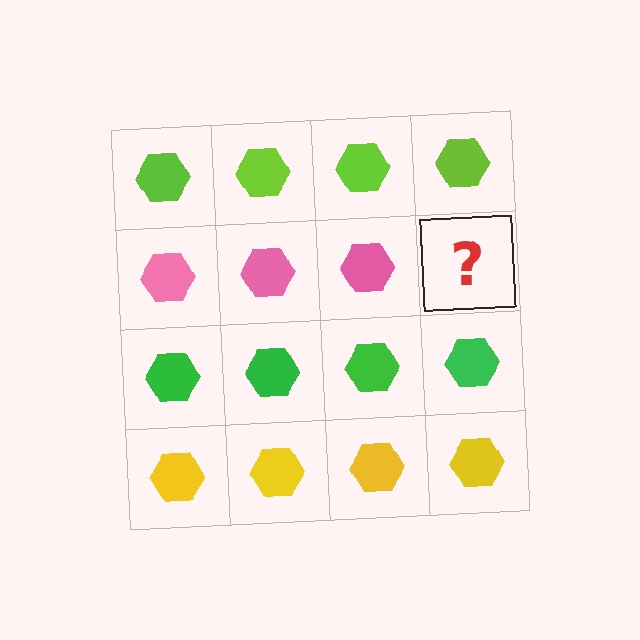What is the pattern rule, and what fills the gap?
The rule is that each row has a consistent color. The gap should be filled with a pink hexagon.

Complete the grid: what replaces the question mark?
The question mark should be replaced with a pink hexagon.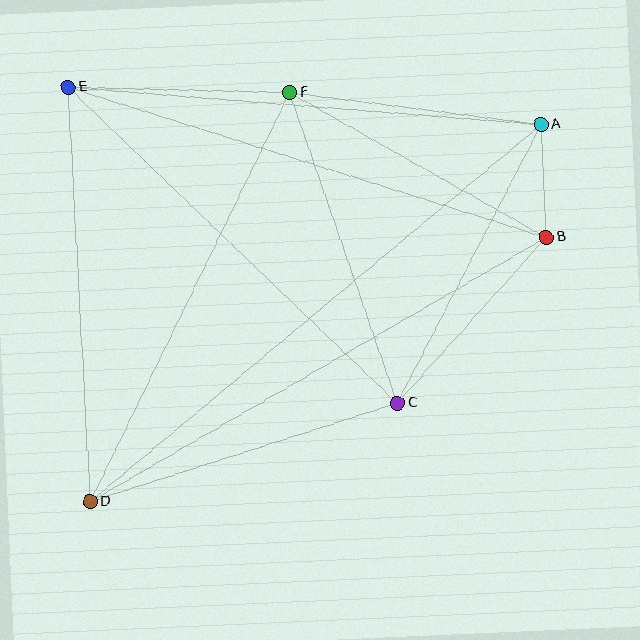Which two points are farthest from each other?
Points A and D are farthest from each other.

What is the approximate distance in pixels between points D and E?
The distance between D and E is approximately 415 pixels.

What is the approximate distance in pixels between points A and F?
The distance between A and F is approximately 253 pixels.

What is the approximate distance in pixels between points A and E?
The distance between A and E is approximately 474 pixels.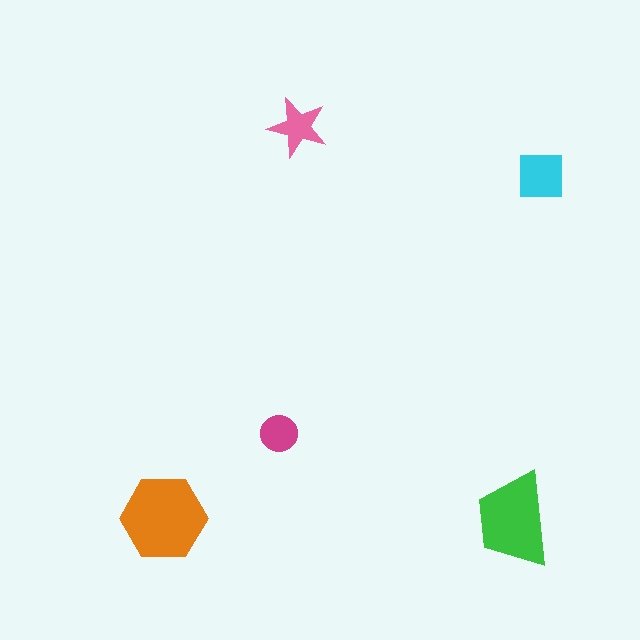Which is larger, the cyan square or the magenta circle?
The cyan square.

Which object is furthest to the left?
The orange hexagon is leftmost.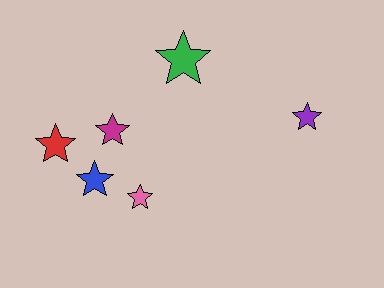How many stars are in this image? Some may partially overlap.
There are 6 stars.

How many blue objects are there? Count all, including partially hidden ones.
There is 1 blue object.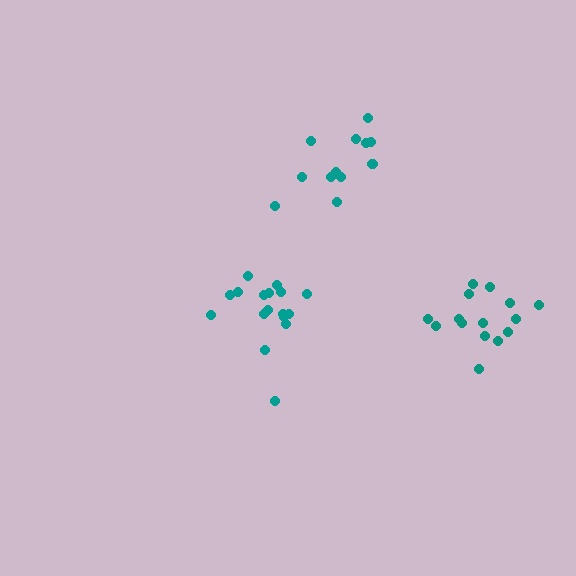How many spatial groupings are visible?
There are 3 spatial groupings.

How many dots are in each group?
Group 1: 15 dots, Group 2: 17 dots, Group 3: 12 dots (44 total).